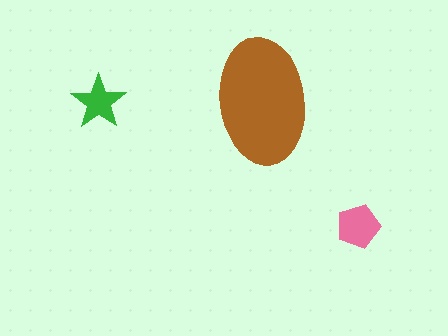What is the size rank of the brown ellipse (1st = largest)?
1st.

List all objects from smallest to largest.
The green star, the pink pentagon, the brown ellipse.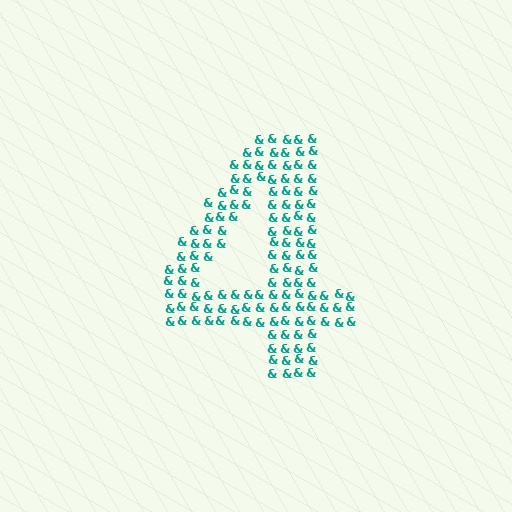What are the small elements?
The small elements are ampersands.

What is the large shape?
The large shape is the digit 4.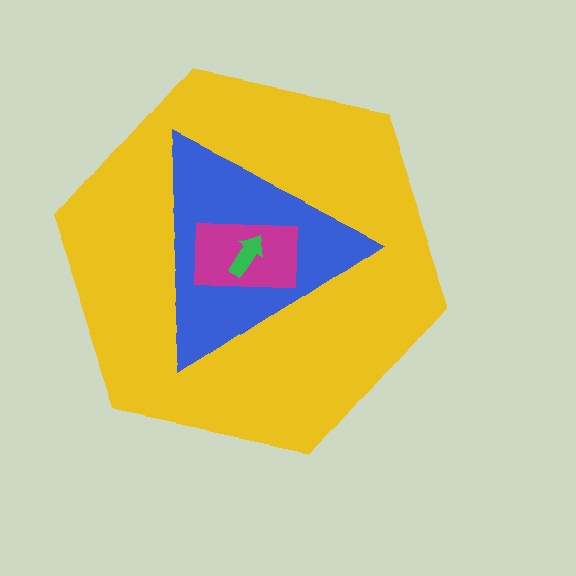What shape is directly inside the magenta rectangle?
The green arrow.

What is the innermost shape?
The green arrow.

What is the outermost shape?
The yellow hexagon.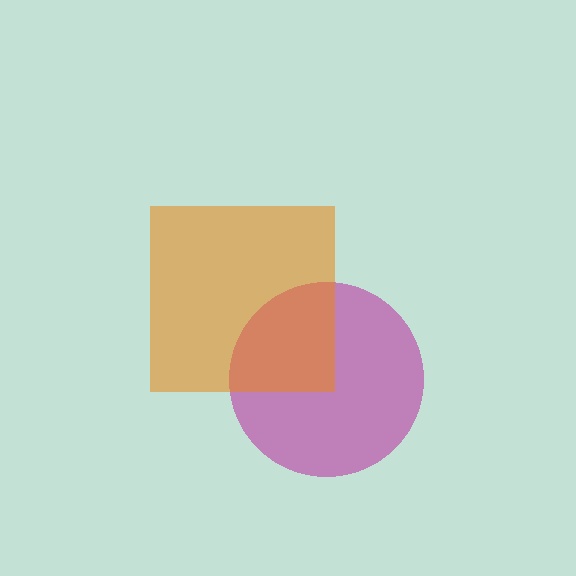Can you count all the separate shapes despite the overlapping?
Yes, there are 2 separate shapes.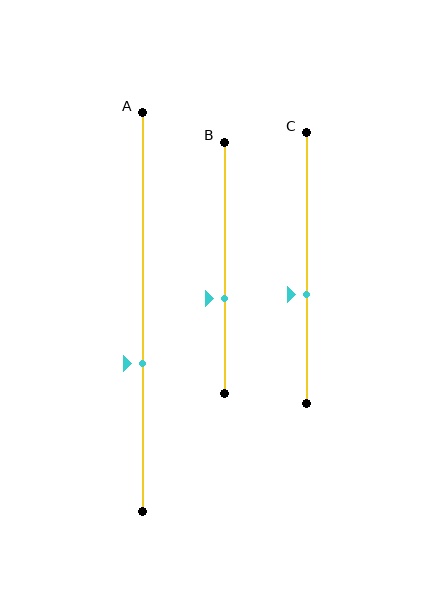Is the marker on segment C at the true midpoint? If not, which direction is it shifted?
No, the marker on segment C is shifted downward by about 10% of the segment length.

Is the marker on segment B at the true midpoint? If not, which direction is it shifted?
No, the marker on segment B is shifted downward by about 12% of the segment length.